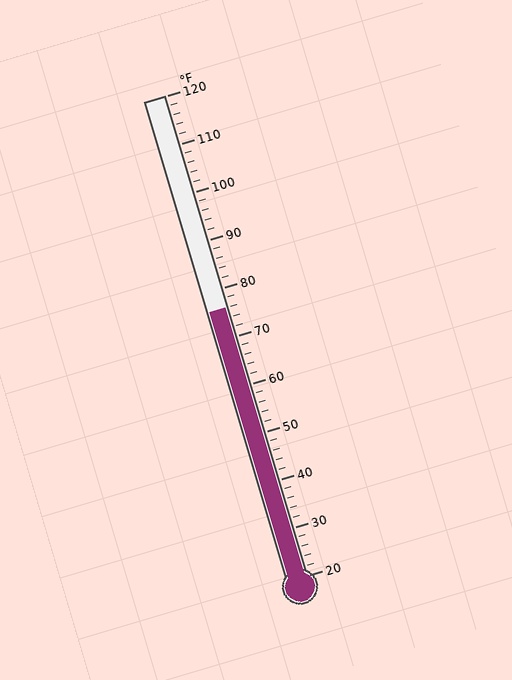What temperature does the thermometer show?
The thermometer shows approximately 76°F.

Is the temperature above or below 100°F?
The temperature is below 100°F.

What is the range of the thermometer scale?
The thermometer scale ranges from 20°F to 120°F.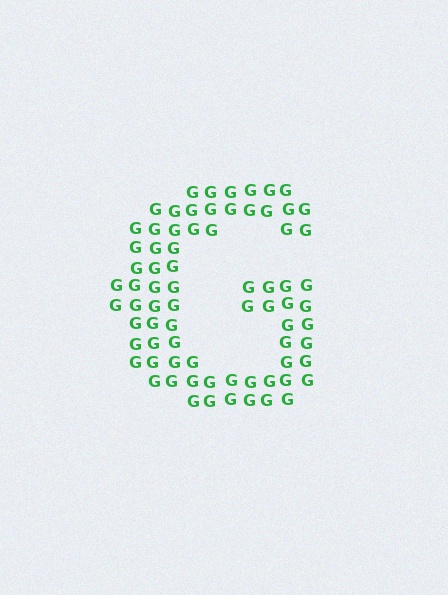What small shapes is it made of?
It is made of small letter G's.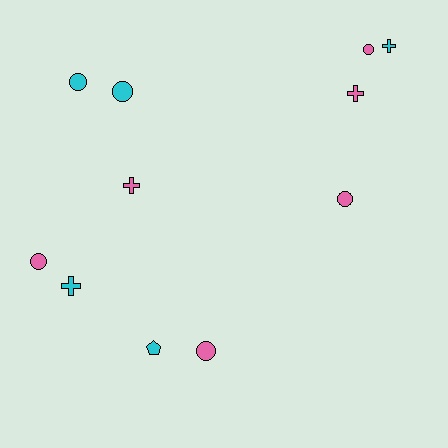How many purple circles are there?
There are no purple circles.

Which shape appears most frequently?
Circle, with 6 objects.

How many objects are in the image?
There are 11 objects.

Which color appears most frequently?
Pink, with 6 objects.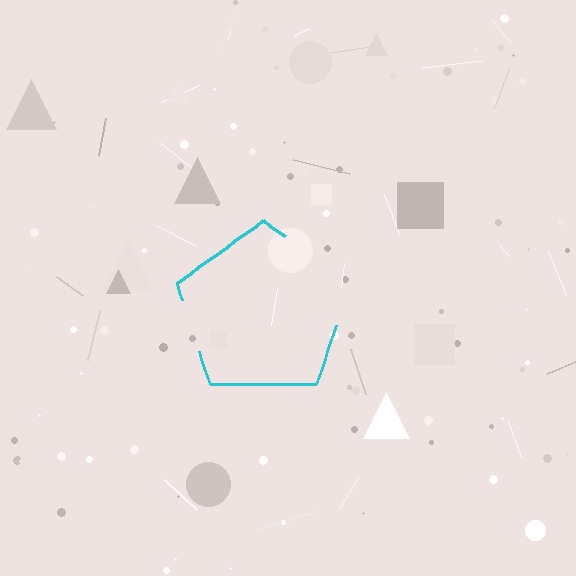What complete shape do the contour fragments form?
The contour fragments form a pentagon.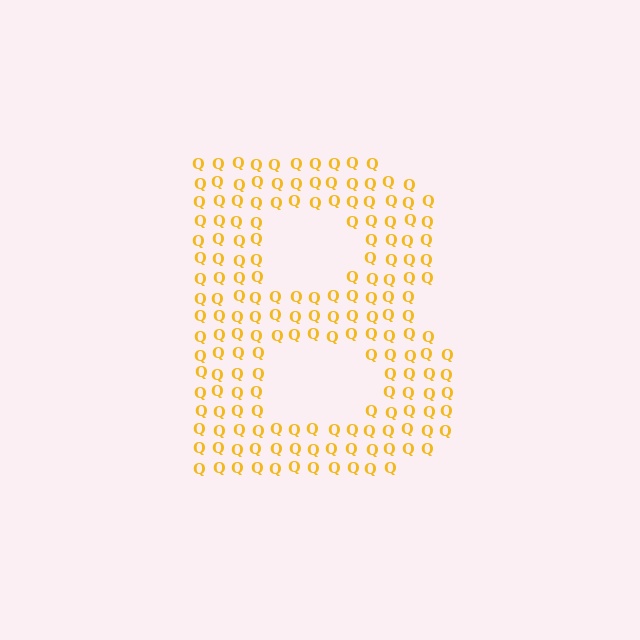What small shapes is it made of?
It is made of small letter Q's.